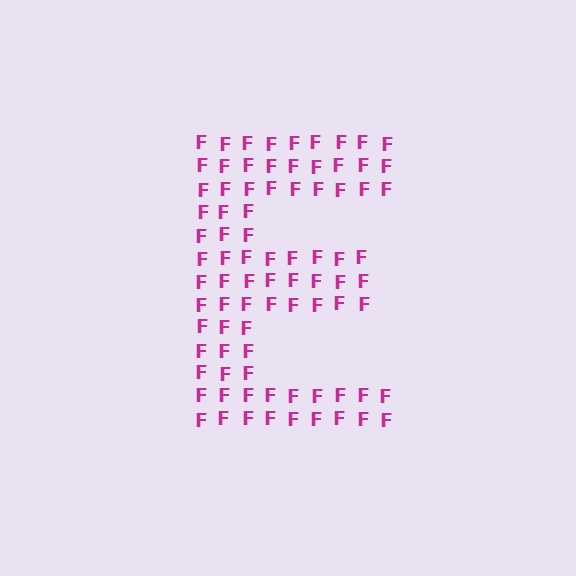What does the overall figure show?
The overall figure shows the letter E.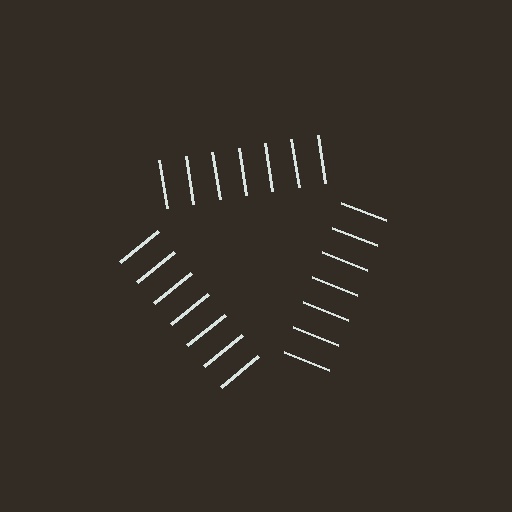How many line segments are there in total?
21 — 7 along each of the 3 edges.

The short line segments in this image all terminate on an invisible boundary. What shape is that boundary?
An illusory triangle — the line segments terminate on its edges but no continuous stroke is drawn.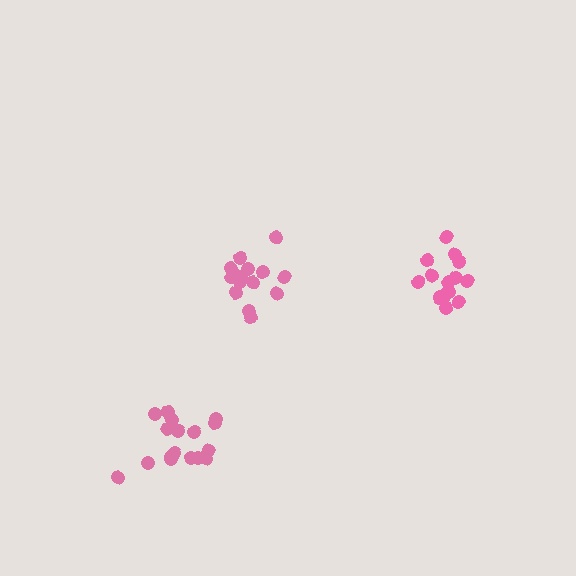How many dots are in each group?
Group 1: 18 dots, Group 2: 15 dots, Group 3: 15 dots (48 total).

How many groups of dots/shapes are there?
There are 3 groups.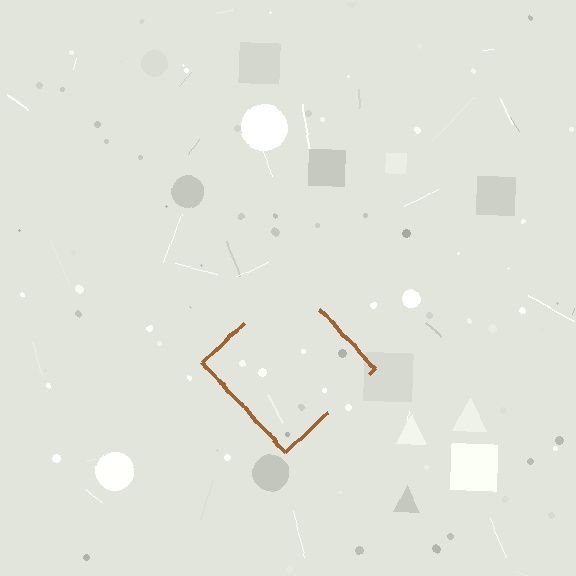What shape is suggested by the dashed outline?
The dashed outline suggests a diamond.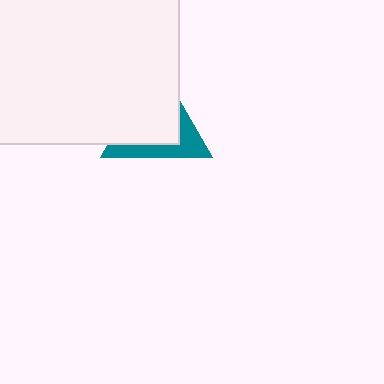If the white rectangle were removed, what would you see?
You would see the complete teal triangle.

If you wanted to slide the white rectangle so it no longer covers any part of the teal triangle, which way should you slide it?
Slide it toward the upper-left — that is the most direct way to separate the two shapes.